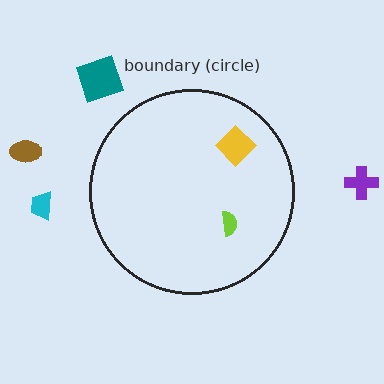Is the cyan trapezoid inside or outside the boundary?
Outside.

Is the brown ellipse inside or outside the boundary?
Outside.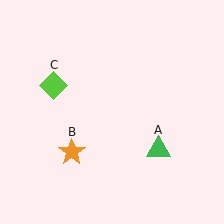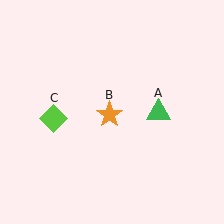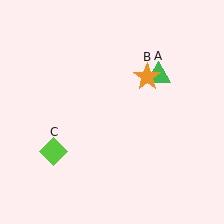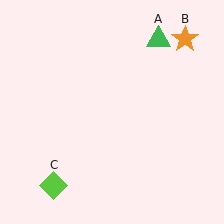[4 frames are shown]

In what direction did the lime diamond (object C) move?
The lime diamond (object C) moved down.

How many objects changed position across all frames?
3 objects changed position: green triangle (object A), orange star (object B), lime diamond (object C).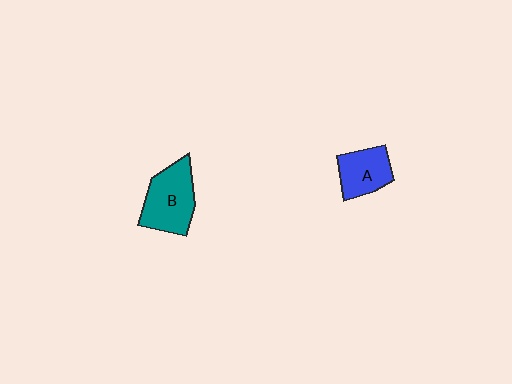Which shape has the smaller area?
Shape A (blue).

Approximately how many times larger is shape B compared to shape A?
Approximately 1.4 times.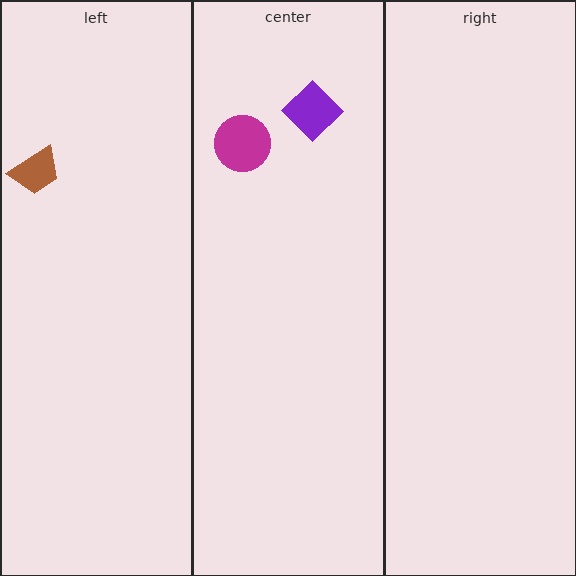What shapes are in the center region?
The magenta circle, the purple diamond.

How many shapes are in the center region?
2.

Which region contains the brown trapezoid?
The left region.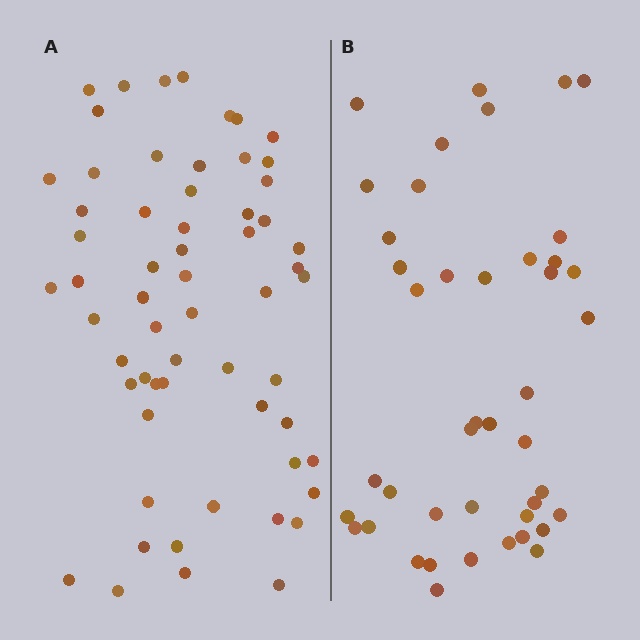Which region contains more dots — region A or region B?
Region A (the left region) has more dots.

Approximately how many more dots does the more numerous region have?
Region A has approximately 15 more dots than region B.